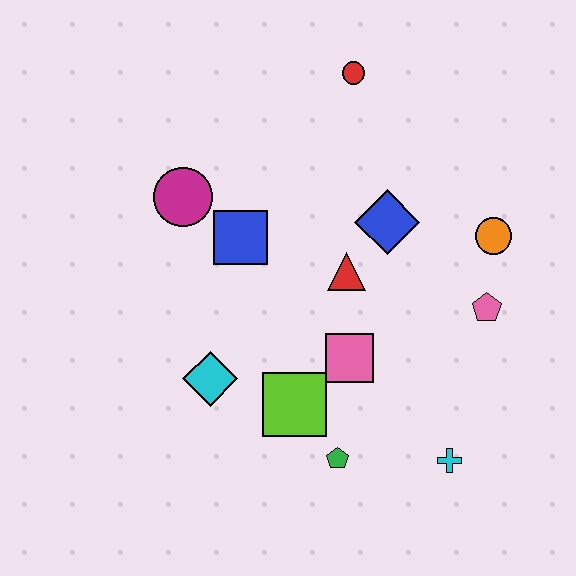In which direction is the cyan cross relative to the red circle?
The cyan cross is below the red circle.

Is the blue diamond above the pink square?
Yes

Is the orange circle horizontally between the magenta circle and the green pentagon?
No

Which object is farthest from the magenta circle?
The cyan cross is farthest from the magenta circle.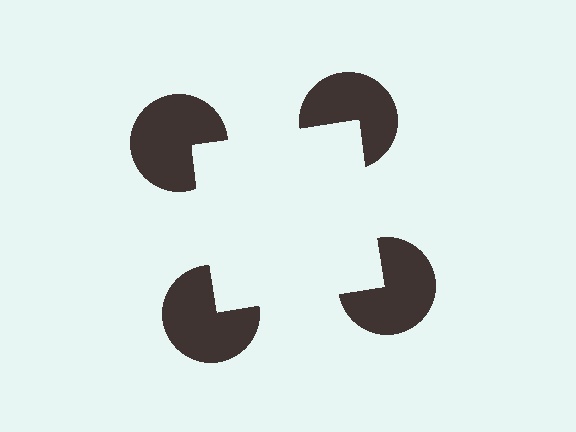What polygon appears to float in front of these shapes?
An illusory square — its edges are inferred from the aligned wedge cuts in the pac-man discs, not physically drawn.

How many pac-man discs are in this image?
There are 4 — one at each vertex of the illusory square.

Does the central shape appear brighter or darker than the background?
It typically appears slightly brighter than the background, even though no actual brightness change is drawn.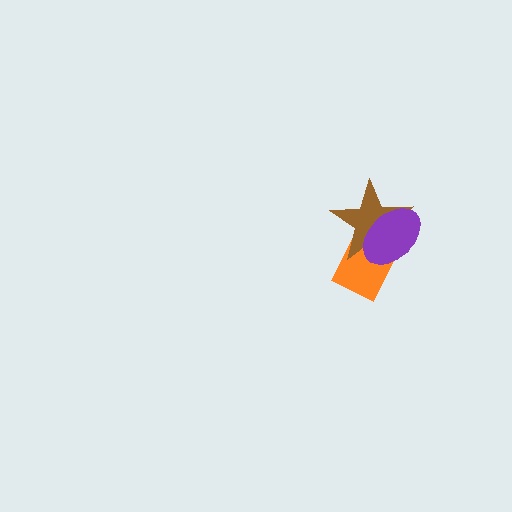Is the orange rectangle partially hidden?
Yes, it is partially covered by another shape.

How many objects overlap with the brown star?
2 objects overlap with the brown star.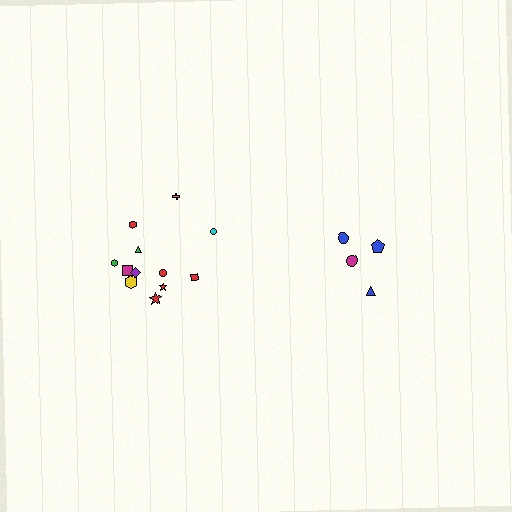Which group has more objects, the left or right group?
The left group.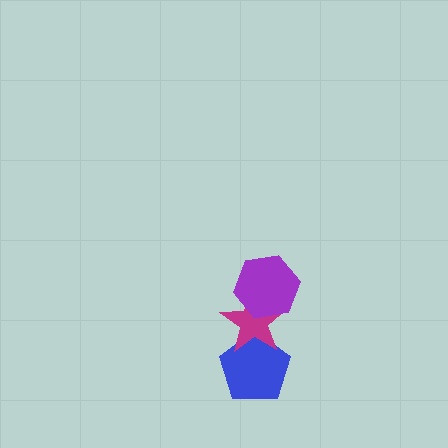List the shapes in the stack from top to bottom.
From top to bottom: the purple hexagon, the magenta star, the blue pentagon.